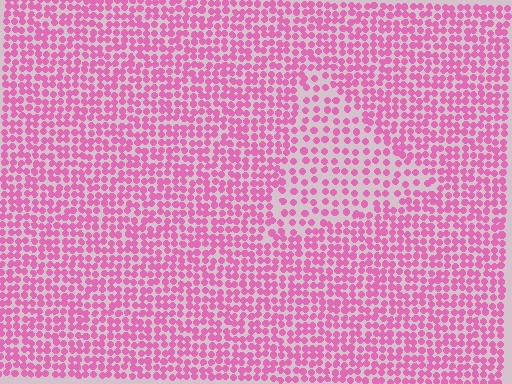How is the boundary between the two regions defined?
The boundary is defined by a change in element density (approximately 1.7x ratio). All elements are the same color, size, and shape.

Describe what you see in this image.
The image contains small pink elements arranged at two different densities. A triangle-shaped region is visible where the elements are less densely packed than the surrounding area.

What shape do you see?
I see a triangle.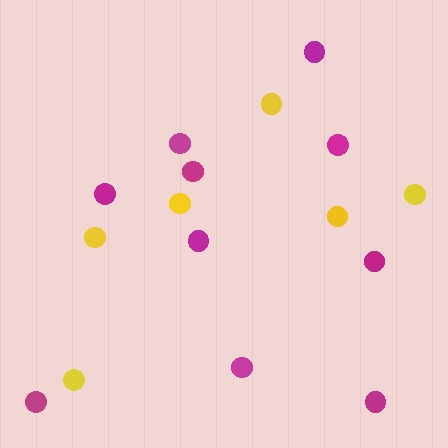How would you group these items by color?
There are 2 groups: one group of yellow circles (6) and one group of magenta circles (10).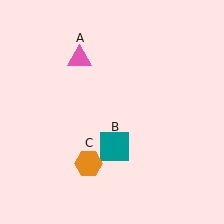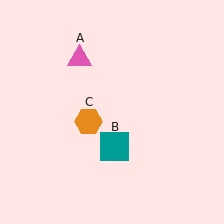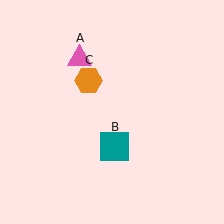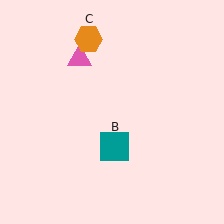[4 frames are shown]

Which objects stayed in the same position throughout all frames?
Pink triangle (object A) and teal square (object B) remained stationary.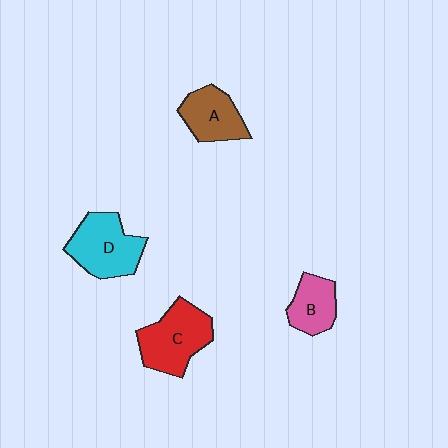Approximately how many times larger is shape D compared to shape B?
Approximately 1.6 times.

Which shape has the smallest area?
Shape B (pink).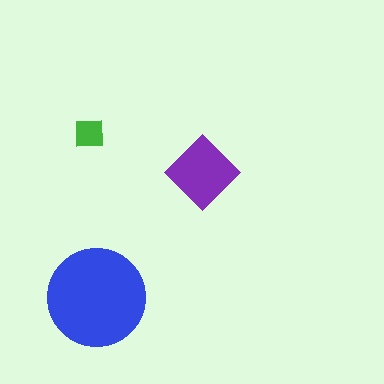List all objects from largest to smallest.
The blue circle, the purple diamond, the green square.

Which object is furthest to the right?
The purple diamond is rightmost.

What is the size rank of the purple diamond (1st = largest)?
2nd.